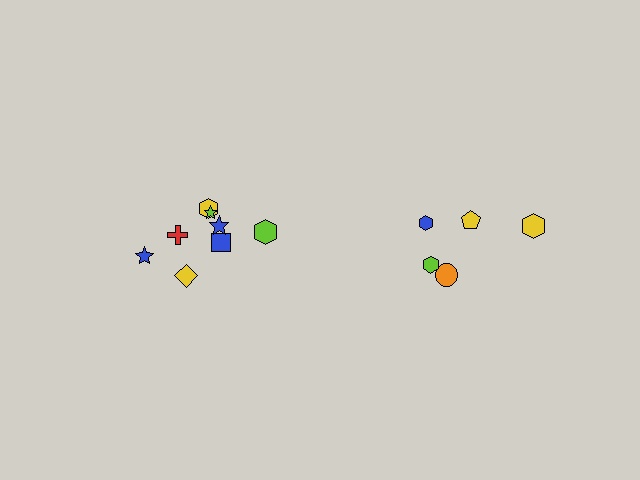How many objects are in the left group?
There are 8 objects.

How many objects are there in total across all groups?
There are 13 objects.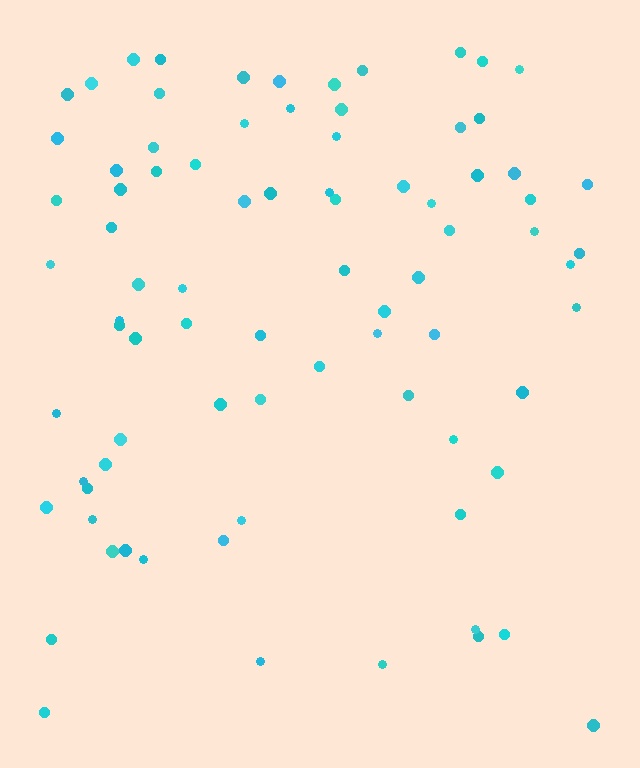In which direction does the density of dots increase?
From bottom to top, with the top side densest.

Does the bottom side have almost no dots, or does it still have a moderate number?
Still a moderate number, just noticeably fewer than the top.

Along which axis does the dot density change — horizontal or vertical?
Vertical.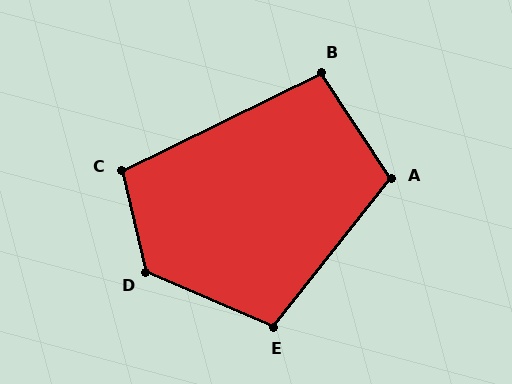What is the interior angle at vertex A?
Approximately 108 degrees (obtuse).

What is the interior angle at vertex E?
Approximately 105 degrees (obtuse).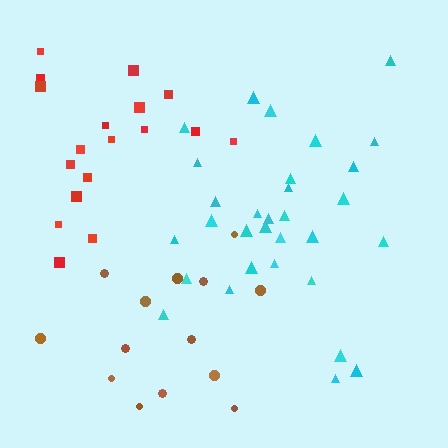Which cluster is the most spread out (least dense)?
Brown.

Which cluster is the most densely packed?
Red.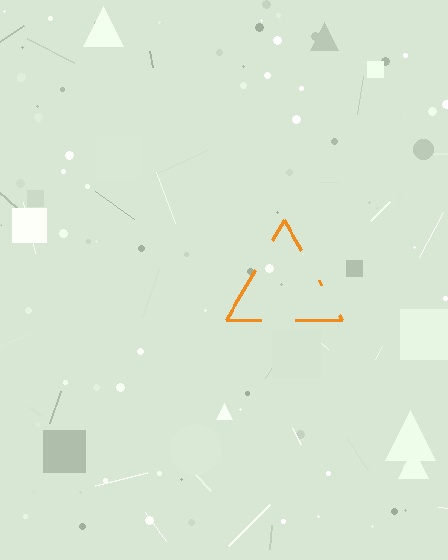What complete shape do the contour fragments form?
The contour fragments form a triangle.